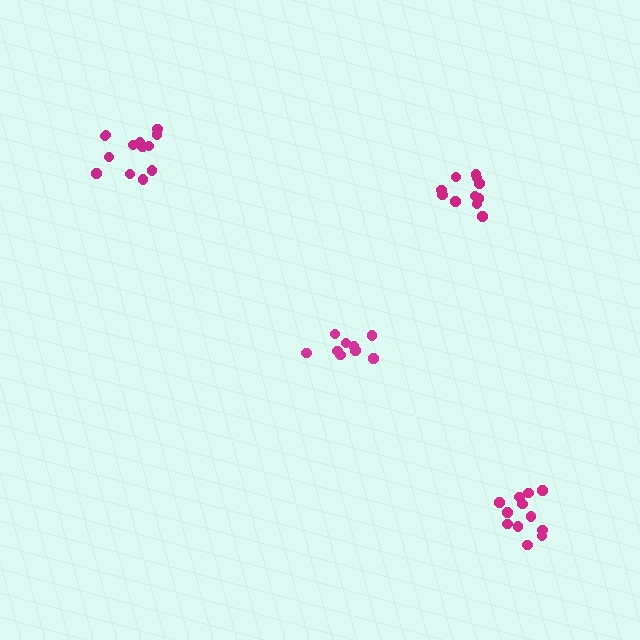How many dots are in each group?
Group 1: 13 dots, Group 2: 11 dots, Group 3: 9 dots, Group 4: 12 dots (45 total).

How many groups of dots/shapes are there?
There are 4 groups.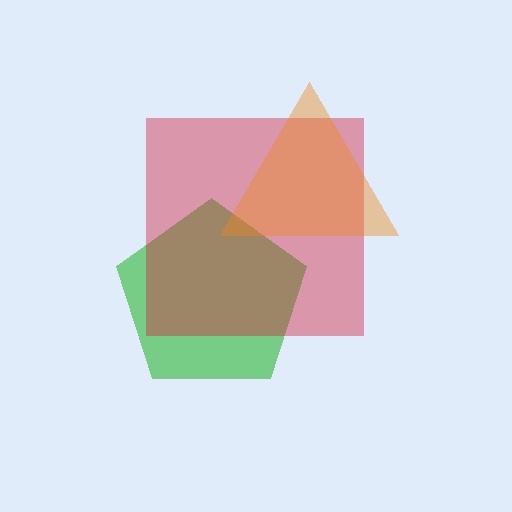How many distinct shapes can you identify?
There are 3 distinct shapes: a green pentagon, a red square, an orange triangle.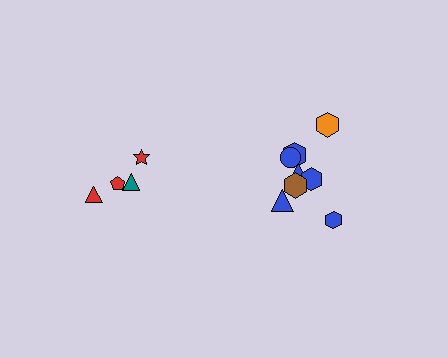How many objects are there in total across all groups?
There are 12 objects.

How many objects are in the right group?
There are 8 objects.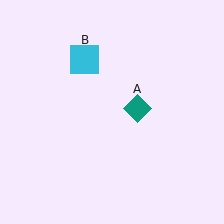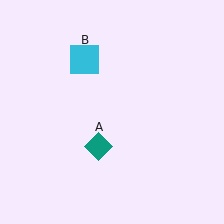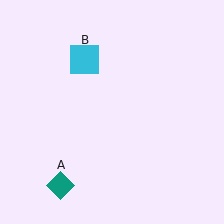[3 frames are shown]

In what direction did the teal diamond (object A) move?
The teal diamond (object A) moved down and to the left.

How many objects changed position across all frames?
1 object changed position: teal diamond (object A).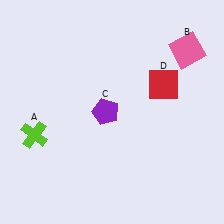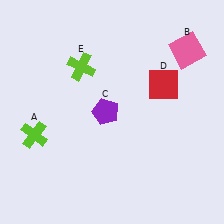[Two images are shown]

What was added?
A lime cross (E) was added in Image 2.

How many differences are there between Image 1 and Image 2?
There is 1 difference between the two images.